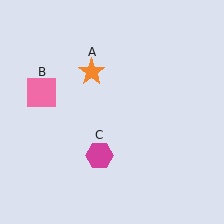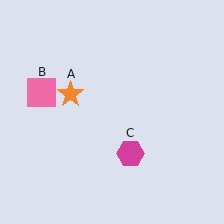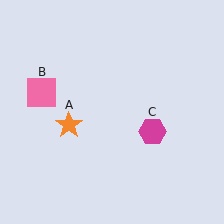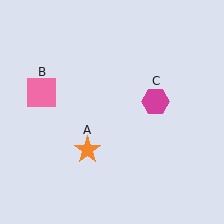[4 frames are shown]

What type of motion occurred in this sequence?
The orange star (object A), magenta hexagon (object C) rotated counterclockwise around the center of the scene.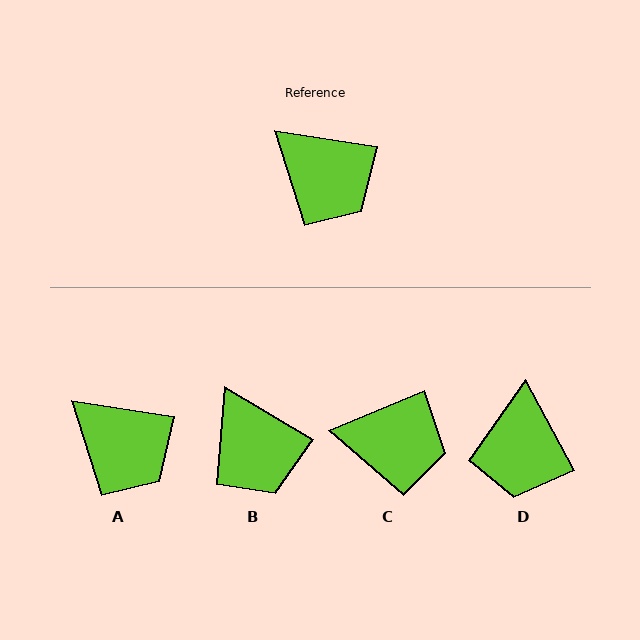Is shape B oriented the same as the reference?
No, it is off by about 22 degrees.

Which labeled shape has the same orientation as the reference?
A.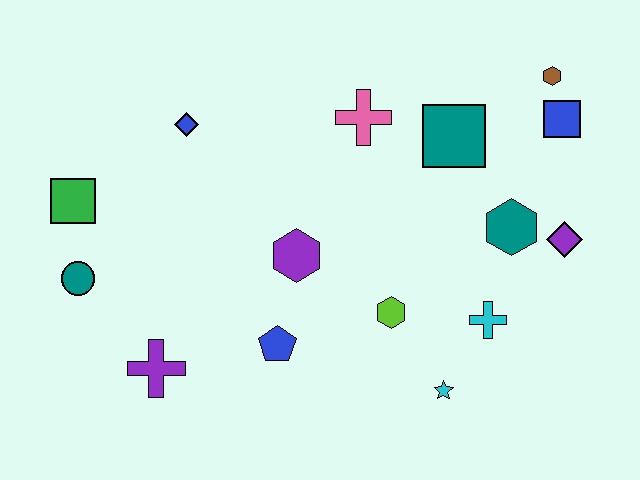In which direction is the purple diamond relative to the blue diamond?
The purple diamond is to the right of the blue diamond.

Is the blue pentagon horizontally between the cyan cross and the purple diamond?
No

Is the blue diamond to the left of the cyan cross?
Yes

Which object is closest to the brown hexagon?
The blue square is closest to the brown hexagon.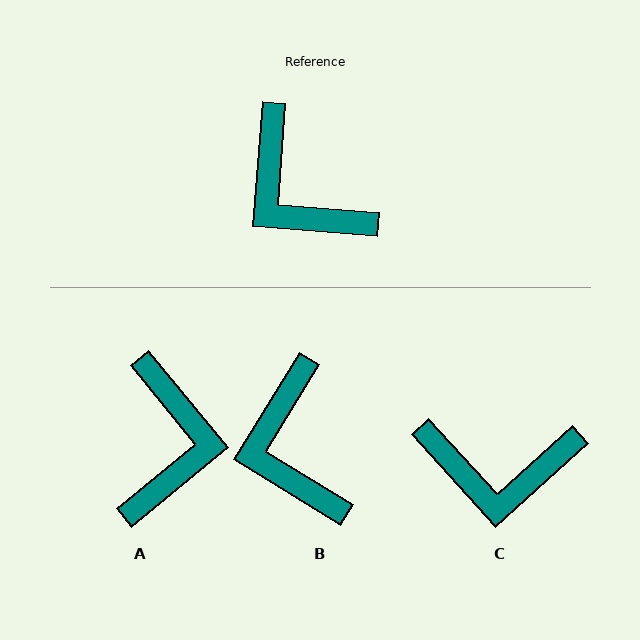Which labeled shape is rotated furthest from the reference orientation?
A, about 134 degrees away.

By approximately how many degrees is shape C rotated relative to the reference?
Approximately 46 degrees counter-clockwise.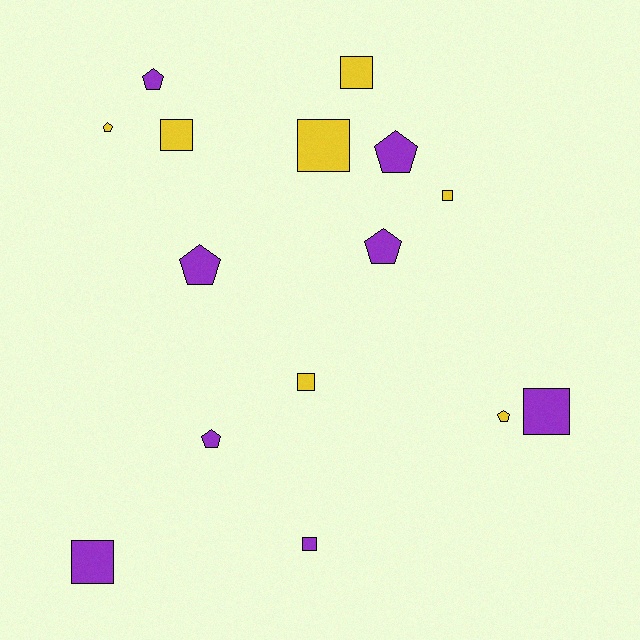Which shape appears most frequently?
Square, with 8 objects.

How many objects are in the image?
There are 15 objects.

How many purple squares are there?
There are 3 purple squares.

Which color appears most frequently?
Purple, with 8 objects.